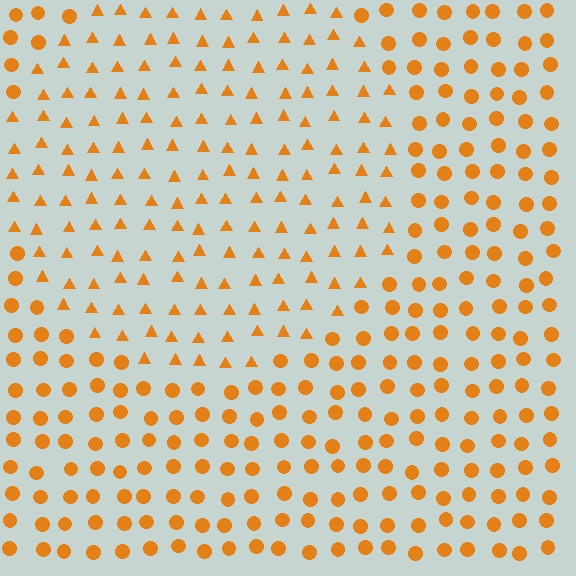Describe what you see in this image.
The image is filled with small orange elements arranged in a uniform grid. A circle-shaped region contains triangles, while the surrounding area contains circles. The boundary is defined purely by the change in element shape.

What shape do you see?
I see a circle.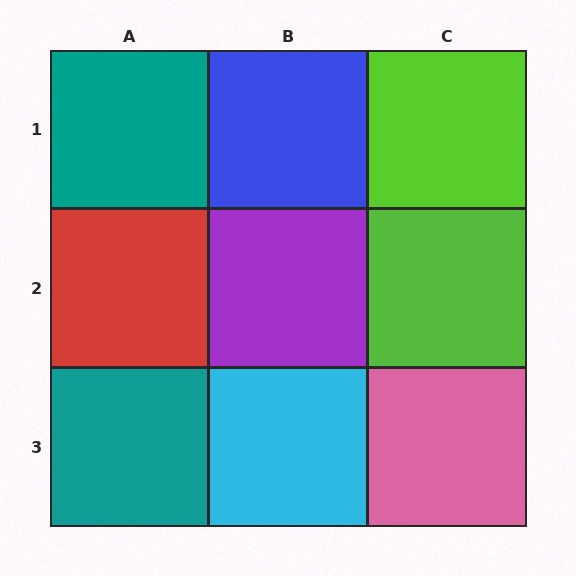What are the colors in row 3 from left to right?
Teal, cyan, pink.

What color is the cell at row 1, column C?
Lime.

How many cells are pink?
1 cell is pink.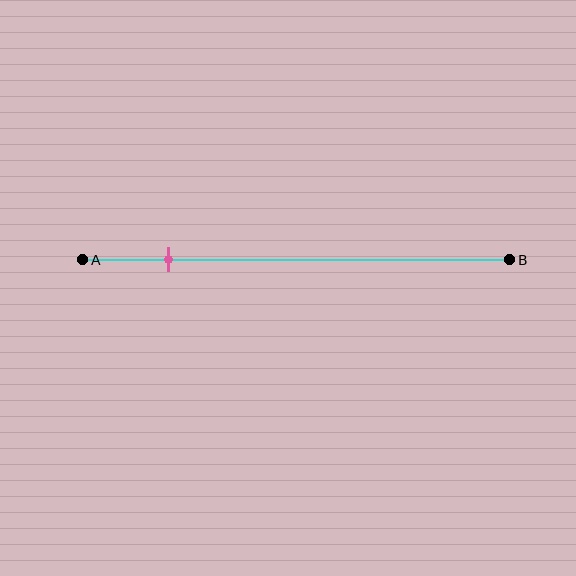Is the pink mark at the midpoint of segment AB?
No, the mark is at about 20% from A, not at the 50% midpoint.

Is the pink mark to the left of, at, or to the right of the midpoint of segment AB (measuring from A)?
The pink mark is to the left of the midpoint of segment AB.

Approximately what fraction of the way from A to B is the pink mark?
The pink mark is approximately 20% of the way from A to B.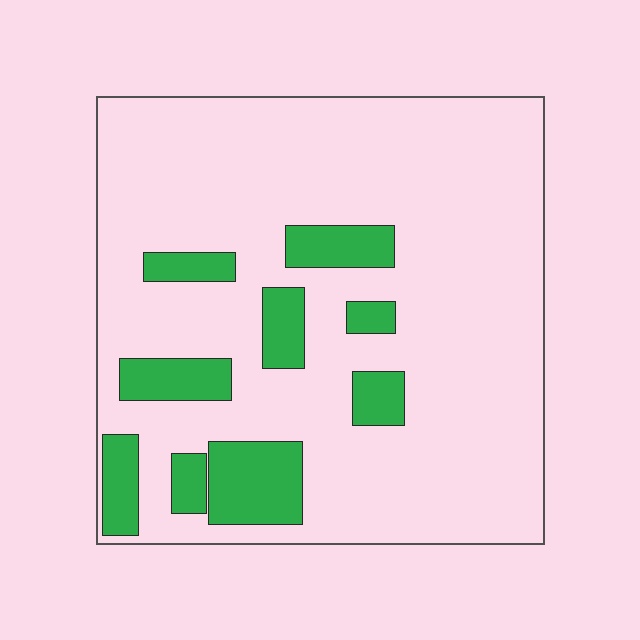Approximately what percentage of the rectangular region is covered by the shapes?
Approximately 15%.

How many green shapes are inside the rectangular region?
9.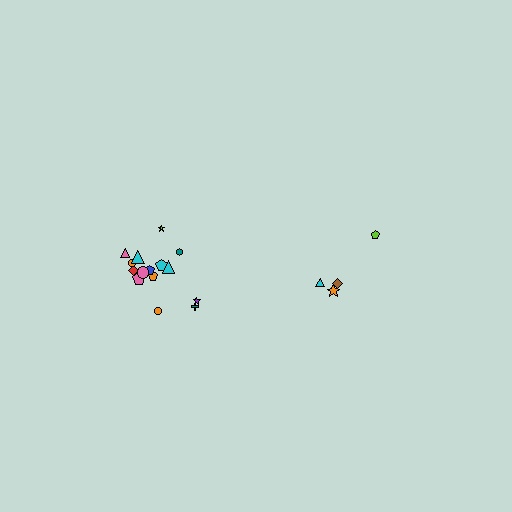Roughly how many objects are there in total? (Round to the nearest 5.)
Roughly 20 objects in total.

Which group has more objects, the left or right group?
The left group.